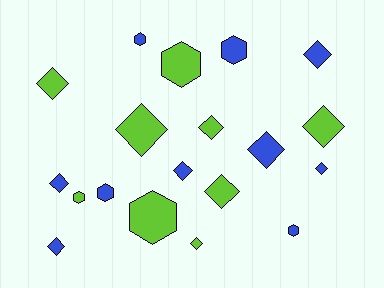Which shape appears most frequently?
Diamond, with 12 objects.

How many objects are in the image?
There are 19 objects.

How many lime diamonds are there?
There are 6 lime diamonds.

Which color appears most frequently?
Blue, with 10 objects.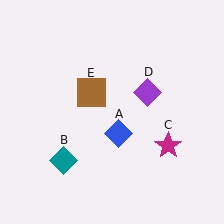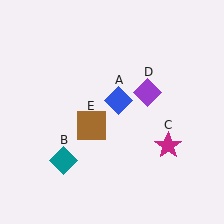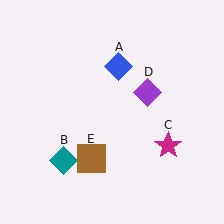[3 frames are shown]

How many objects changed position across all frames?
2 objects changed position: blue diamond (object A), brown square (object E).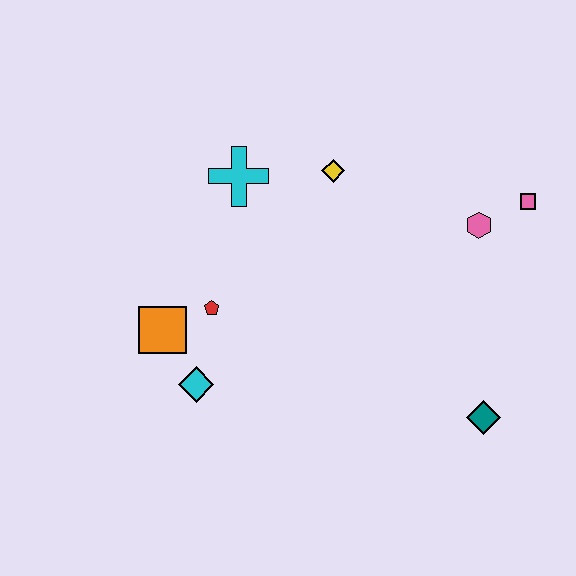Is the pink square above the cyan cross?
No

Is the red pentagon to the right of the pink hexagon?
No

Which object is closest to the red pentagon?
The orange square is closest to the red pentagon.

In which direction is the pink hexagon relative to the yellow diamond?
The pink hexagon is to the right of the yellow diamond.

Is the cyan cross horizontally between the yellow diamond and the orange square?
Yes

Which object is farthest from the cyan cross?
The teal diamond is farthest from the cyan cross.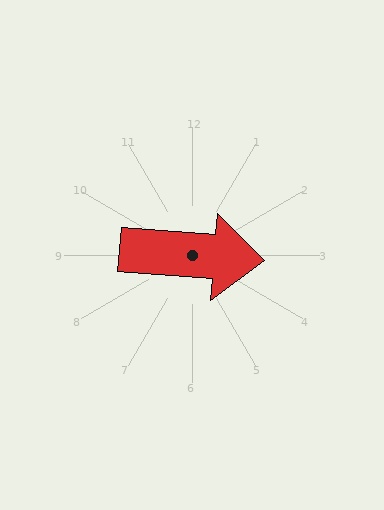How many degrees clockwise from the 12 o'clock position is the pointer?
Approximately 94 degrees.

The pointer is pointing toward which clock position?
Roughly 3 o'clock.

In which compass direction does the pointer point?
East.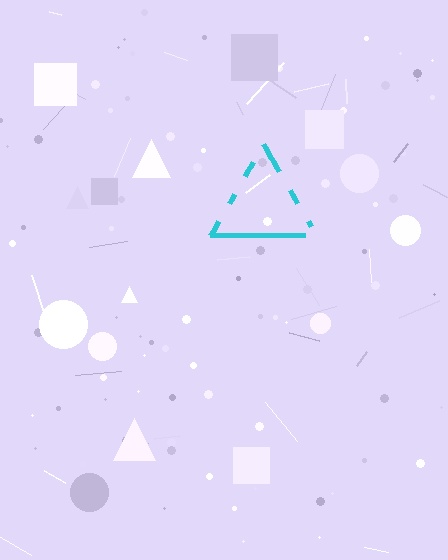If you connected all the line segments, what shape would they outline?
They would outline a triangle.